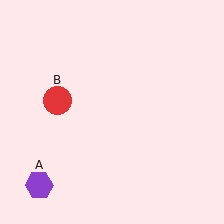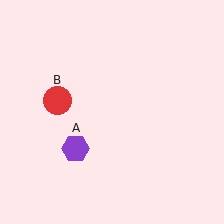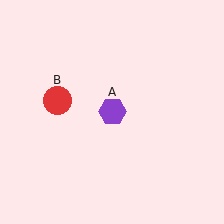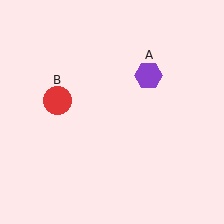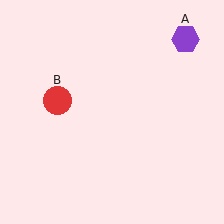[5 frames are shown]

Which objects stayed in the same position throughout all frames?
Red circle (object B) remained stationary.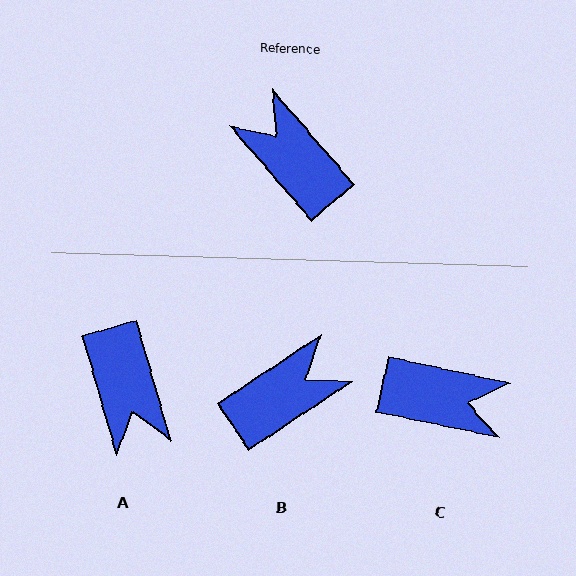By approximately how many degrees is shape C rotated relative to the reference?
Approximately 143 degrees clockwise.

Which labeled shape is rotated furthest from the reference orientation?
A, about 155 degrees away.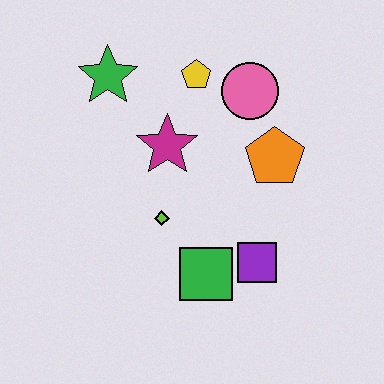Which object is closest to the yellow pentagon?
The pink circle is closest to the yellow pentagon.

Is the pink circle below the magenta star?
No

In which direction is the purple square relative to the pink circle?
The purple square is below the pink circle.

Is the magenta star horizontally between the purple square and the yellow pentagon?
No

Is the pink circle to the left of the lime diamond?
No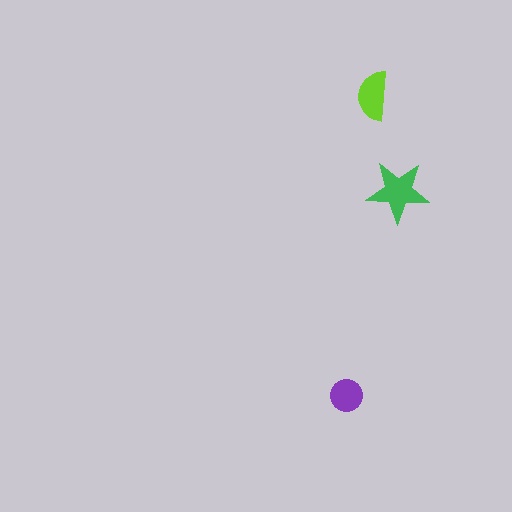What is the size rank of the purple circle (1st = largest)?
3rd.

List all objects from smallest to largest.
The purple circle, the lime semicircle, the green star.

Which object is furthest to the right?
The green star is rightmost.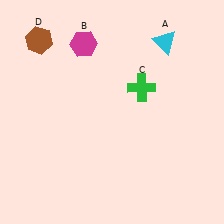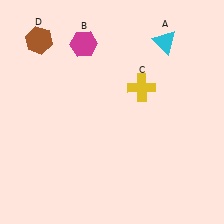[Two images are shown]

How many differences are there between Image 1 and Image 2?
There is 1 difference between the two images.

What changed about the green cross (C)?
In Image 1, C is green. In Image 2, it changed to yellow.